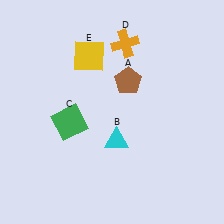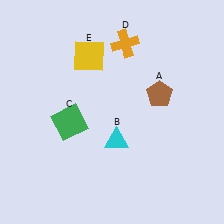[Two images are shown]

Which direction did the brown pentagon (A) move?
The brown pentagon (A) moved right.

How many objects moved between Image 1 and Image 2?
1 object moved between the two images.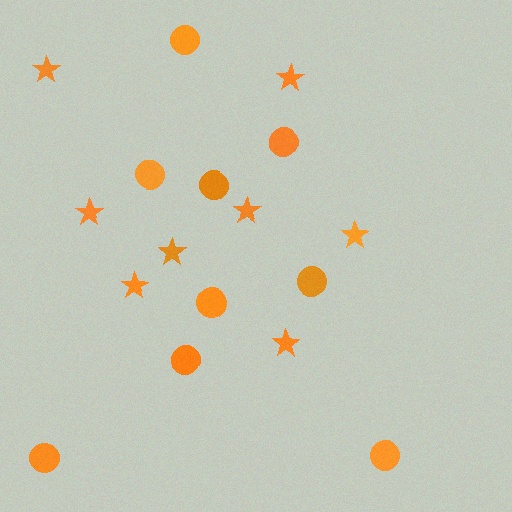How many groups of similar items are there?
There are 2 groups: one group of circles (9) and one group of stars (8).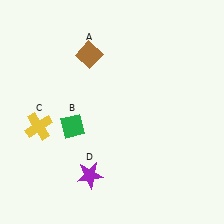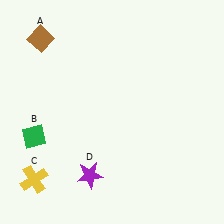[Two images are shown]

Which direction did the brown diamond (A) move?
The brown diamond (A) moved left.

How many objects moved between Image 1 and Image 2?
3 objects moved between the two images.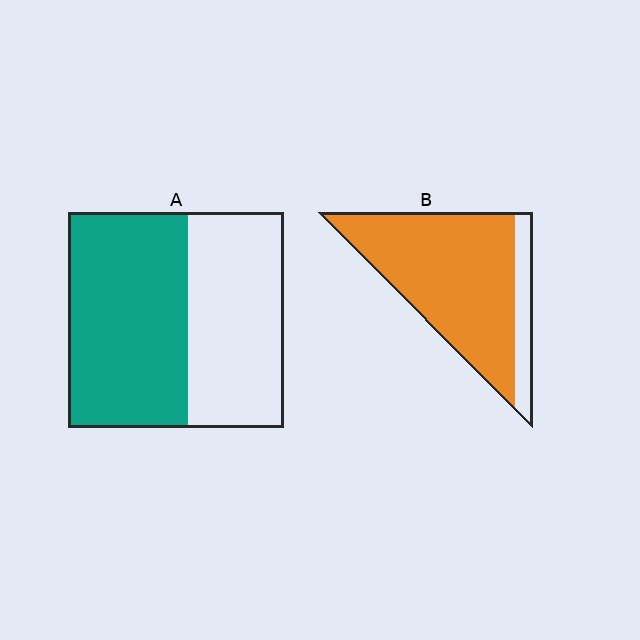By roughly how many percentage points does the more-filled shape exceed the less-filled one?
By roughly 30 percentage points (B over A).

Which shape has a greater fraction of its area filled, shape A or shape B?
Shape B.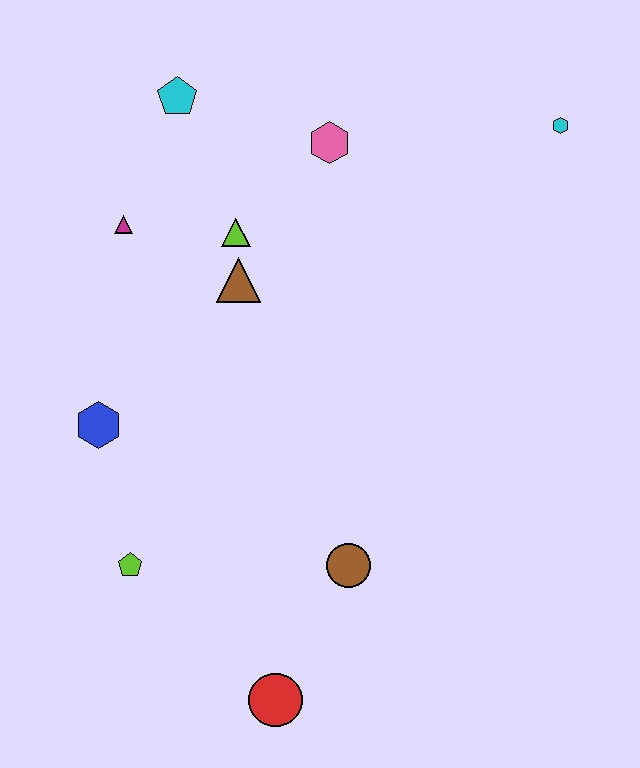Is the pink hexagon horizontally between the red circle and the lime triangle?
No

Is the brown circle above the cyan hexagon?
No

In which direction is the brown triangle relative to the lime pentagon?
The brown triangle is above the lime pentagon.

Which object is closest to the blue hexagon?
The lime pentagon is closest to the blue hexagon.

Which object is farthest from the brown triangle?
The red circle is farthest from the brown triangle.